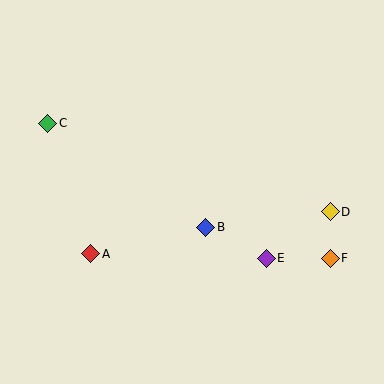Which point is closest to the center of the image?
Point B at (206, 227) is closest to the center.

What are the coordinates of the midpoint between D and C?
The midpoint between D and C is at (189, 167).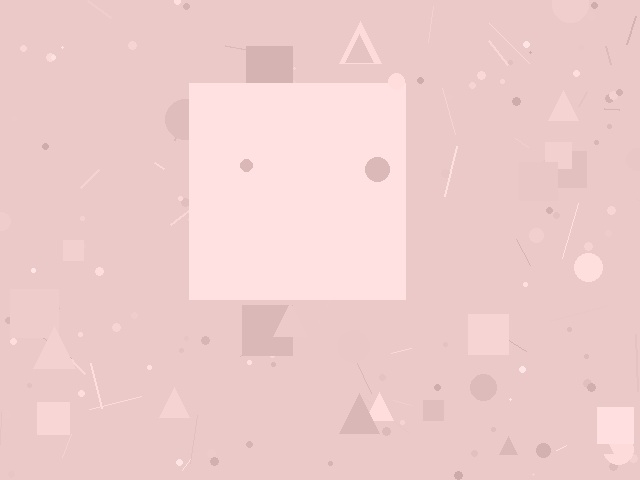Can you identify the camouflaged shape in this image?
The camouflaged shape is a square.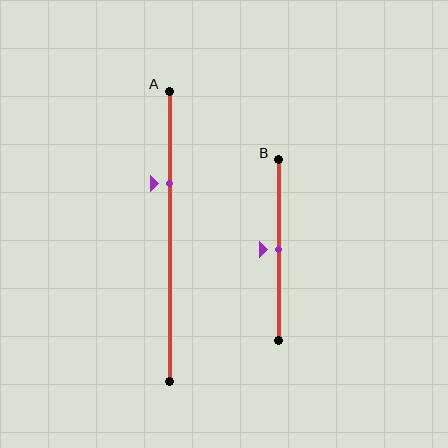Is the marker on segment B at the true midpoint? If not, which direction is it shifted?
Yes, the marker on segment B is at the true midpoint.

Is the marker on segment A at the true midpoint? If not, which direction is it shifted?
No, the marker on segment A is shifted upward by about 18% of the segment length.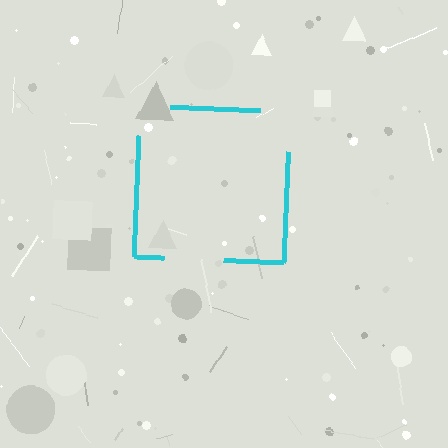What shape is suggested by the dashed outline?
The dashed outline suggests a square.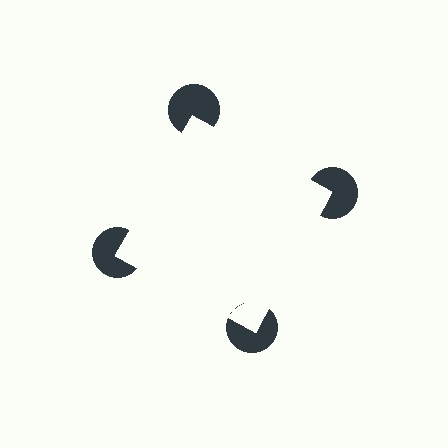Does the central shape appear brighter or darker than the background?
It typically appears slightly brighter than the background, even though no actual brightness change is drawn.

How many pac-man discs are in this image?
There are 4 — one at each vertex of the illusory square.